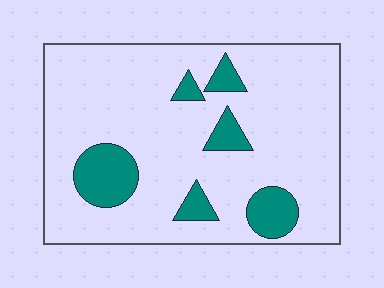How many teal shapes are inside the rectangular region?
6.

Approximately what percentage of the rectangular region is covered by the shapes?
Approximately 15%.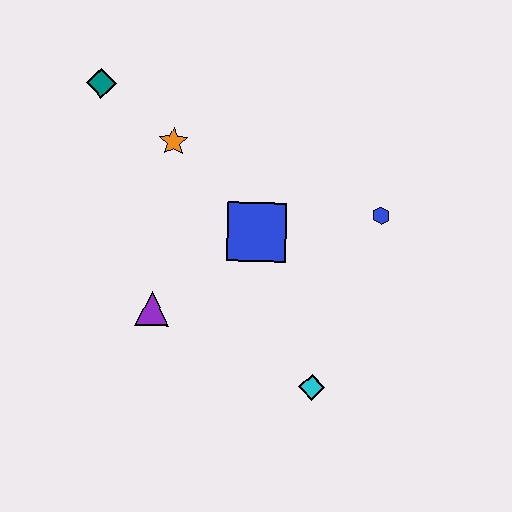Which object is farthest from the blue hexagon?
The teal diamond is farthest from the blue hexagon.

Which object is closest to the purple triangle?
The blue square is closest to the purple triangle.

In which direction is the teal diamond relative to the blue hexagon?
The teal diamond is to the left of the blue hexagon.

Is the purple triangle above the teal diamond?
No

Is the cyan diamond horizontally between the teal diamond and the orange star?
No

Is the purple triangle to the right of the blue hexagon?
No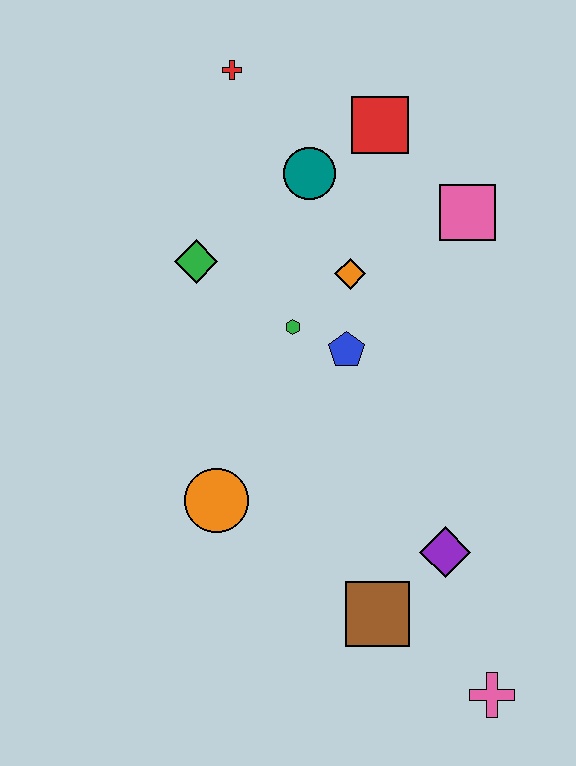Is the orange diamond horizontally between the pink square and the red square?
No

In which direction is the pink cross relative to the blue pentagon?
The pink cross is below the blue pentagon.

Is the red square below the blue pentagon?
No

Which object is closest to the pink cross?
The brown square is closest to the pink cross.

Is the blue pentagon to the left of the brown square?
Yes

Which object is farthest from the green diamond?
The pink cross is farthest from the green diamond.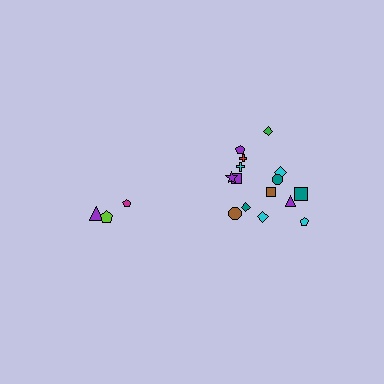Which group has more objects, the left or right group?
The right group.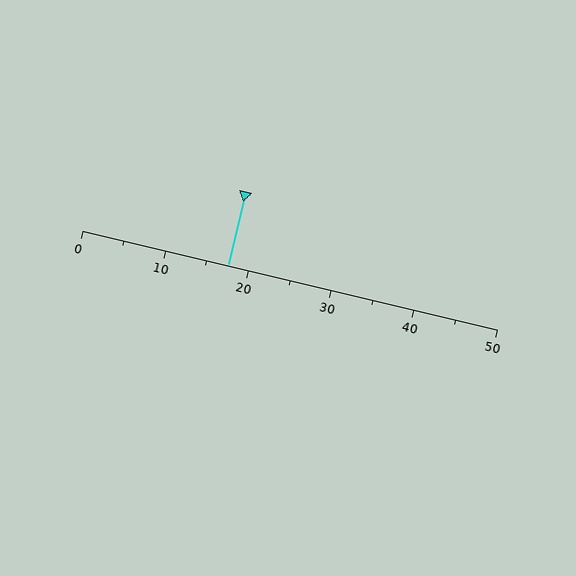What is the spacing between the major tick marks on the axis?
The major ticks are spaced 10 apart.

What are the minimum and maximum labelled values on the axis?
The axis runs from 0 to 50.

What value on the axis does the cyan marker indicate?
The marker indicates approximately 17.5.